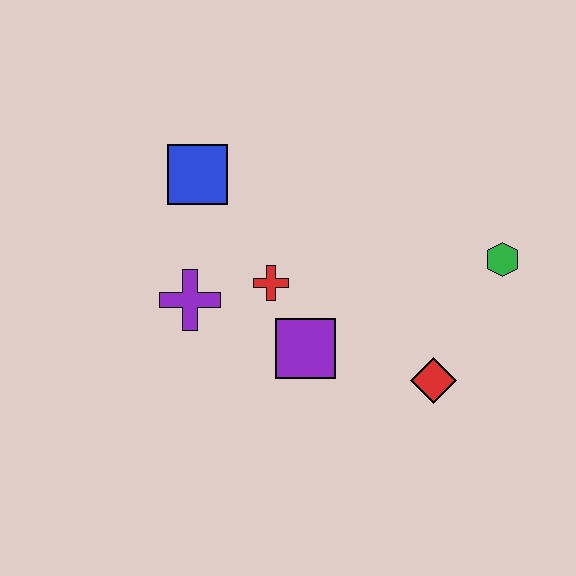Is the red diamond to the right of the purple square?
Yes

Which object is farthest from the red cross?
The green hexagon is farthest from the red cross.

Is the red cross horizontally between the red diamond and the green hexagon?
No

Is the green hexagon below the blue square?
Yes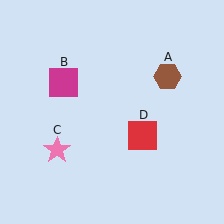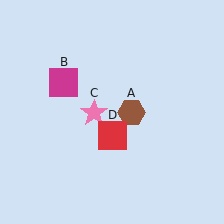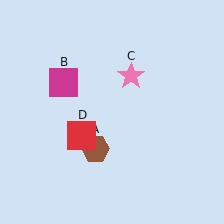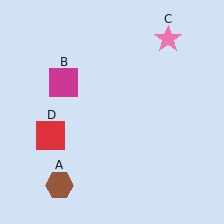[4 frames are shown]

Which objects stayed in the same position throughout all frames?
Magenta square (object B) remained stationary.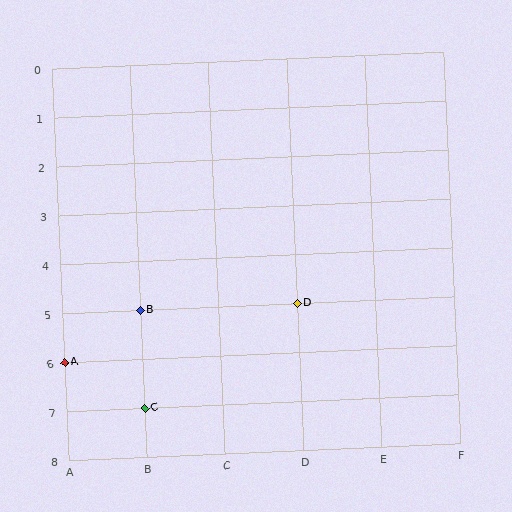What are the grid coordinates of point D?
Point D is at grid coordinates (D, 5).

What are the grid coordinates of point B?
Point B is at grid coordinates (B, 5).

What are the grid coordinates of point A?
Point A is at grid coordinates (A, 6).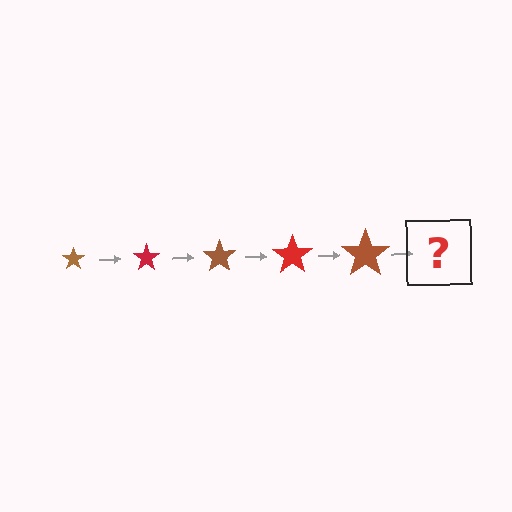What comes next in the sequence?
The next element should be a red star, larger than the previous one.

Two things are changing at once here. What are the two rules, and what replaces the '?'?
The two rules are that the star grows larger each step and the color cycles through brown and red. The '?' should be a red star, larger than the previous one.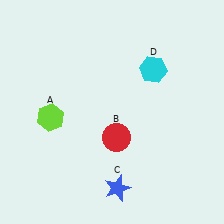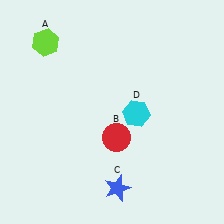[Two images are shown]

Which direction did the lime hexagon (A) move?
The lime hexagon (A) moved up.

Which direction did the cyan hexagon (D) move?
The cyan hexagon (D) moved down.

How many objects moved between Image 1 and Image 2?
2 objects moved between the two images.